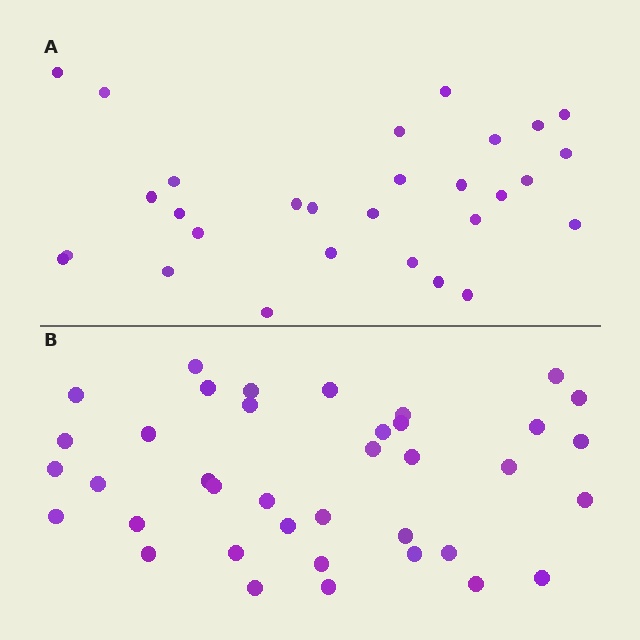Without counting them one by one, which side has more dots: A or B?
Region B (the bottom region) has more dots.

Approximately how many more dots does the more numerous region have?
Region B has roughly 8 or so more dots than region A.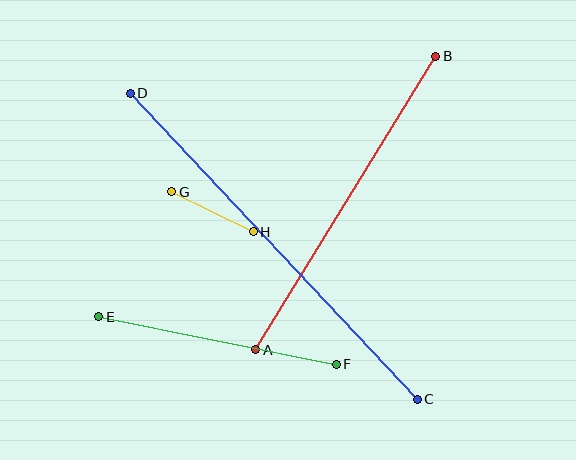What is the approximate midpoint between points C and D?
The midpoint is at approximately (274, 246) pixels.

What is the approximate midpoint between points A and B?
The midpoint is at approximately (346, 203) pixels.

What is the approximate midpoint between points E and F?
The midpoint is at approximately (217, 340) pixels.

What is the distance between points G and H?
The distance is approximately 91 pixels.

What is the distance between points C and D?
The distance is approximately 419 pixels.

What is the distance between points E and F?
The distance is approximately 242 pixels.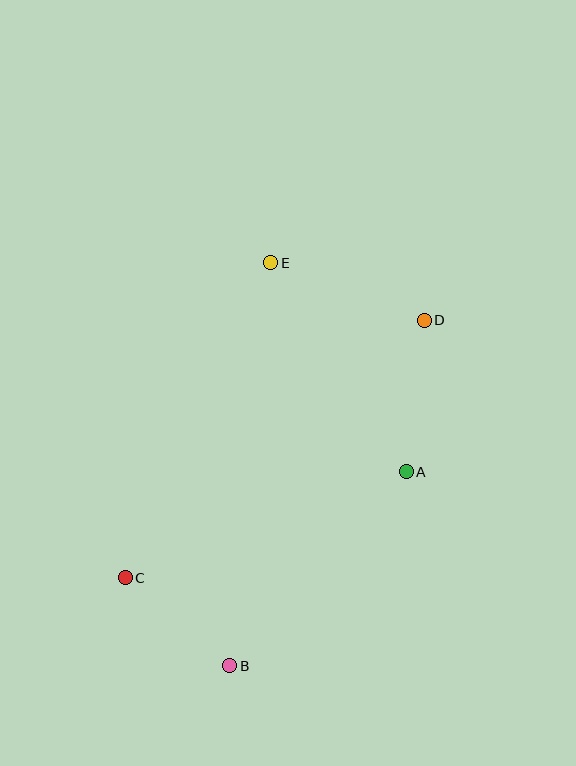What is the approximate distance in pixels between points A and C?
The distance between A and C is approximately 300 pixels.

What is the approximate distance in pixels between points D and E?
The distance between D and E is approximately 164 pixels.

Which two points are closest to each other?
Points B and C are closest to each other.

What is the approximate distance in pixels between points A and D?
The distance between A and D is approximately 152 pixels.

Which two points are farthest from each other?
Points B and E are farthest from each other.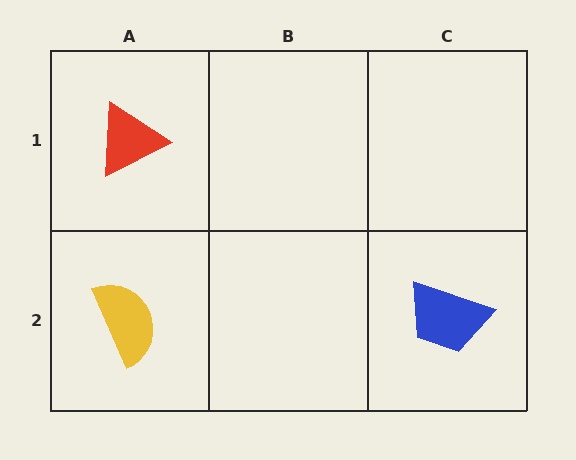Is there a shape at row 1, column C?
No, that cell is empty.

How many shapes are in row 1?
1 shape.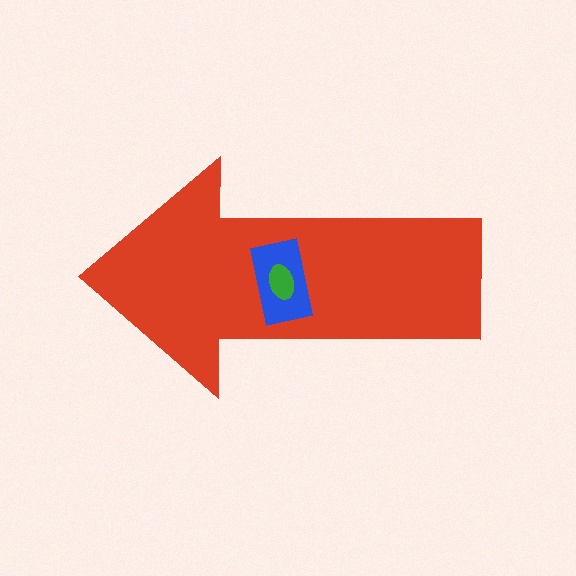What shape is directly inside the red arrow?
The blue rectangle.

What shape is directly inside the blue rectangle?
The green ellipse.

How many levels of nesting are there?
3.